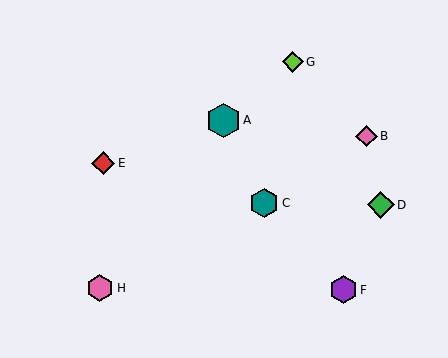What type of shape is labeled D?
Shape D is a green diamond.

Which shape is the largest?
The teal hexagon (labeled A) is the largest.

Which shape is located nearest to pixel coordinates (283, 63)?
The lime diamond (labeled G) at (293, 62) is nearest to that location.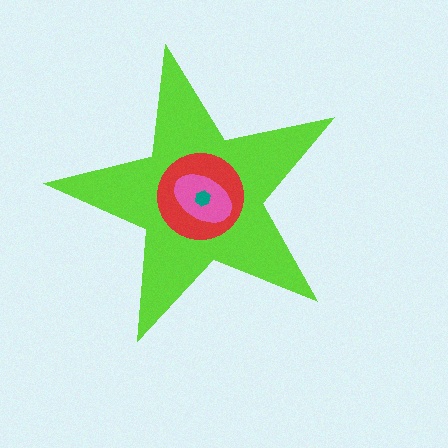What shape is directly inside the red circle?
The pink ellipse.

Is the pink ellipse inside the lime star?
Yes.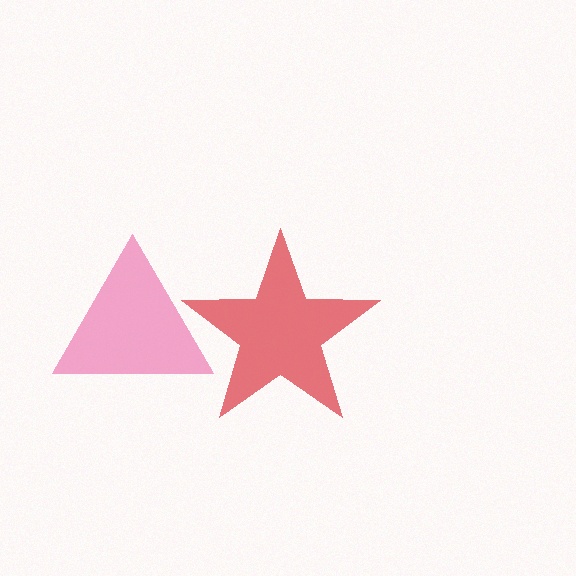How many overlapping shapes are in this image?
There are 2 overlapping shapes in the image.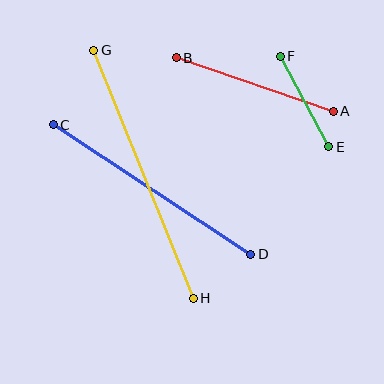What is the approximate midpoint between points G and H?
The midpoint is at approximately (144, 174) pixels.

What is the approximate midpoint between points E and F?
The midpoint is at approximately (305, 101) pixels.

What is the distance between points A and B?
The distance is approximately 166 pixels.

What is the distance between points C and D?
The distance is approximately 236 pixels.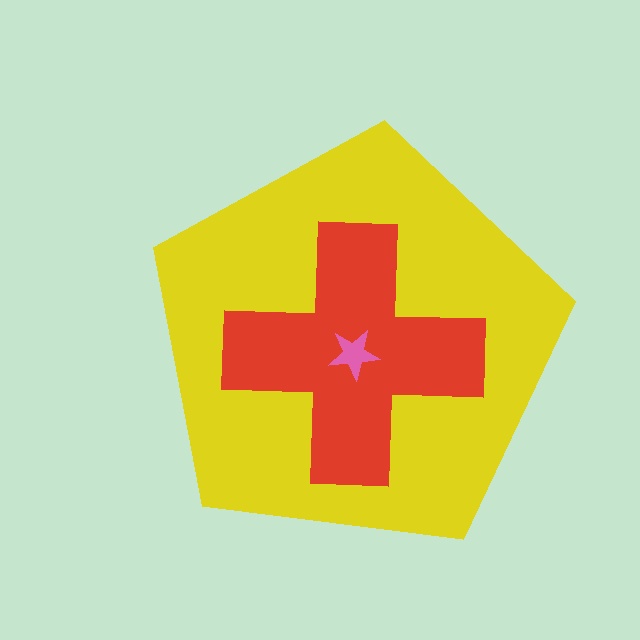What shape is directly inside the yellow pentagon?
The red cross.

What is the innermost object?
The pink star.